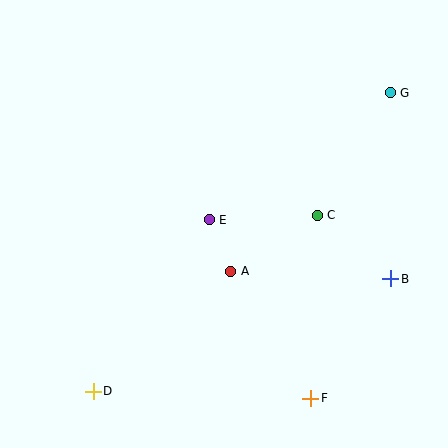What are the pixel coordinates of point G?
Point G is at (390, 93).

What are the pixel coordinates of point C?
Point C is at (317, 215).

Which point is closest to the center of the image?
Point E at (209, 220) is closest to the center.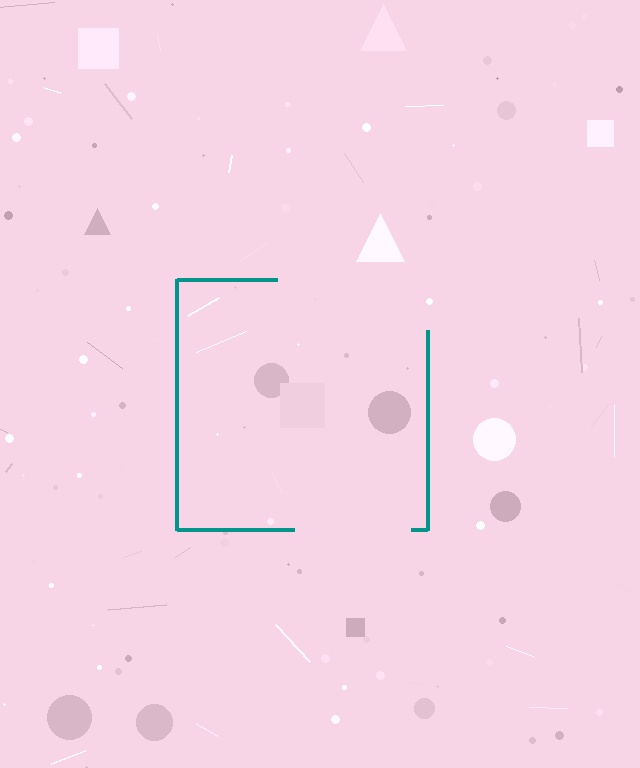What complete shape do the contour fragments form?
The contour fragments form a square.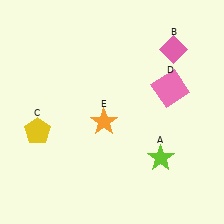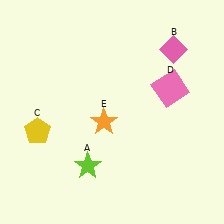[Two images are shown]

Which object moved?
The lime star (A) moved left.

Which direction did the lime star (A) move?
The lime star (A) moved left.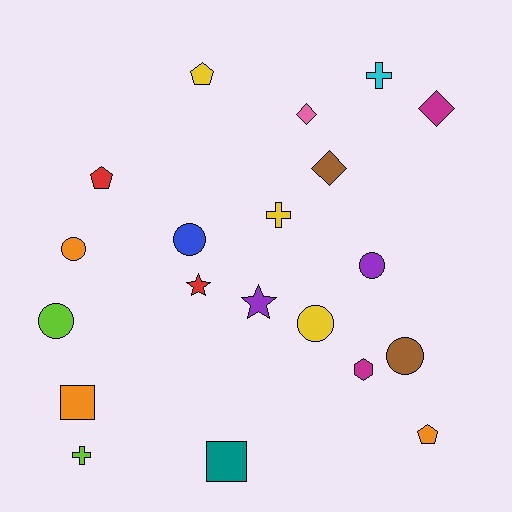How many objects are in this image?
There are 20 objects.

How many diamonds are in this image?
There are 3 diamonds.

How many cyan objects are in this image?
There is 1 cyan object.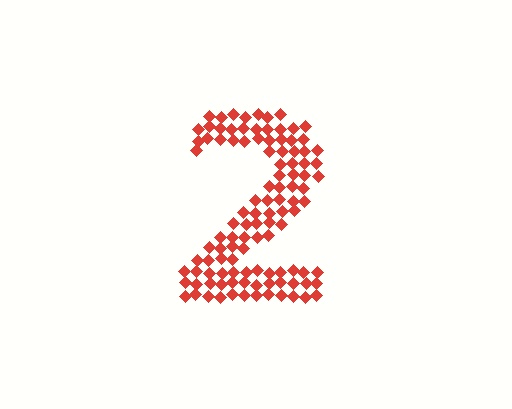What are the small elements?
The small elements are diamonds.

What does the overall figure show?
The overall figure shows the digit 2.